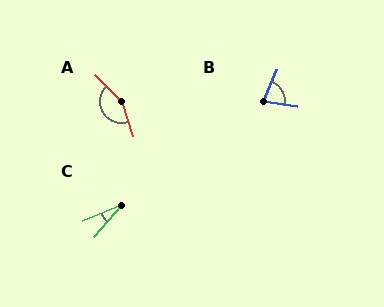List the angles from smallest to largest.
C (27°), B (76°), A (154°).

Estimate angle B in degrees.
Approximately 76 degrees.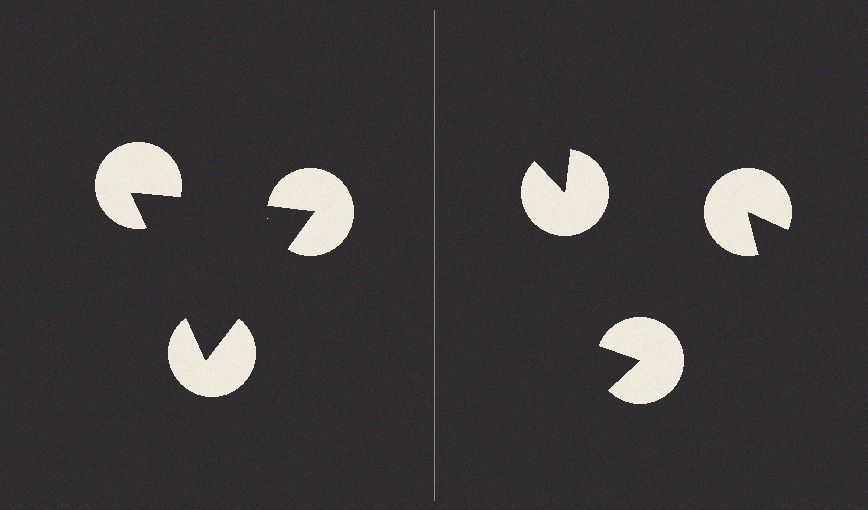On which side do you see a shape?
An illusory triangle appears on the left side. On the right side the wedge cuts are rotated, so no coherent shape forms.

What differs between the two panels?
The pac-man discs are positioned identically on both sides; only the wedge orientations differ. On the left they align to a triangle; on the right they are misaligned.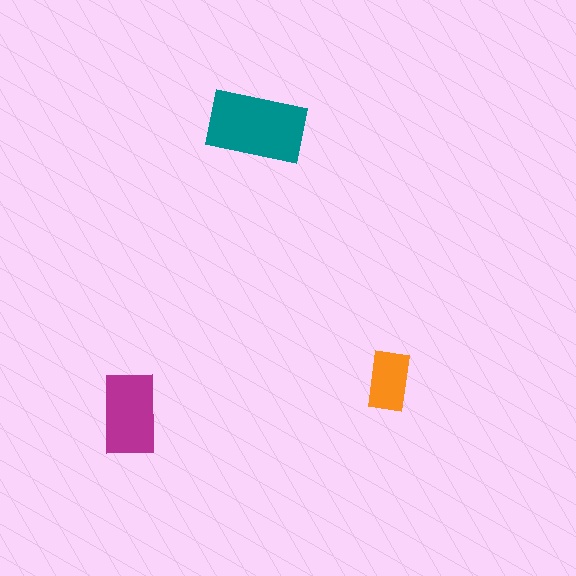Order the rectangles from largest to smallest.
the teal one, the magenta one, the orange one.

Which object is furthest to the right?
The orange rectangle is rightmost.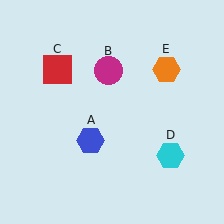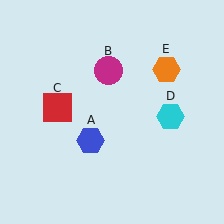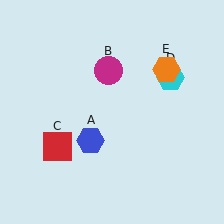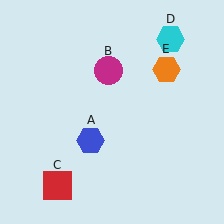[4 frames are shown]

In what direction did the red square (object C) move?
The red square (object C) moved down.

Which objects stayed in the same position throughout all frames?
Blue hexagon (object A) and magenta circle (object B) and orange hexagon (object E) remained stationary.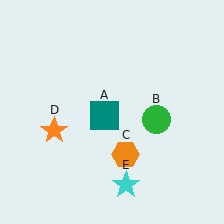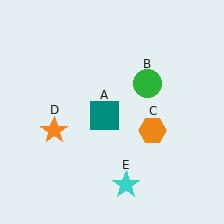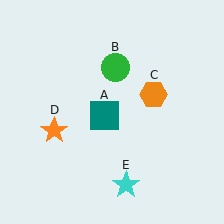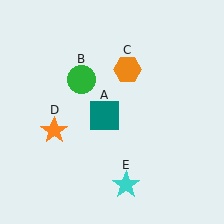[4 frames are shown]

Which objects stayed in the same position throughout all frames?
Teal square (object A) and orange star (object D) and cyan star (object E) remained stationary.